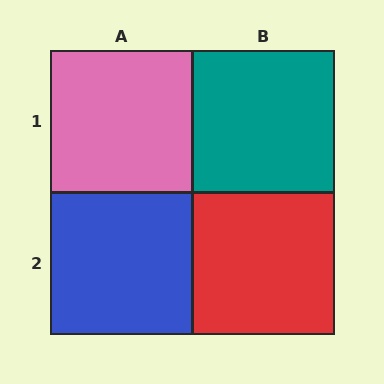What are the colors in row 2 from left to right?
Blue, red.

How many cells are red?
1 cell is red.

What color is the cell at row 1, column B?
Teal.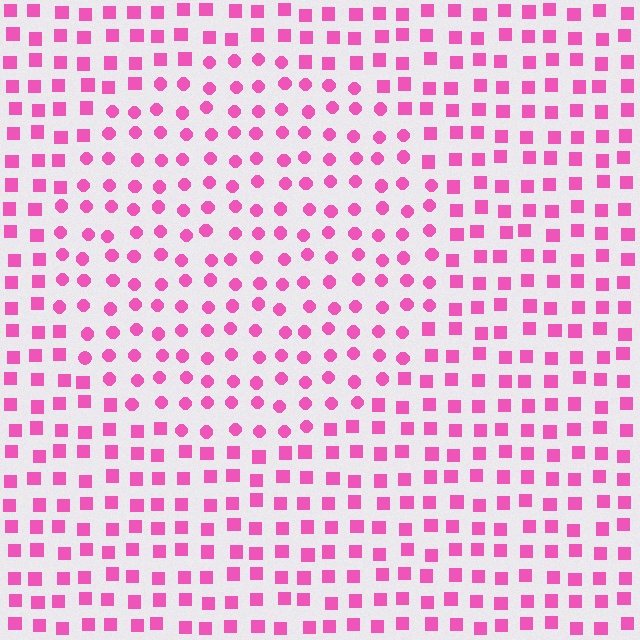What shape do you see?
I see a circle.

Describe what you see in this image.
The image is filled with small pink elements arranged in a uniform grid. A circle-shaped region contains circles, while the surrounding area contains squares. The boundary is defined purely by the change in element shape.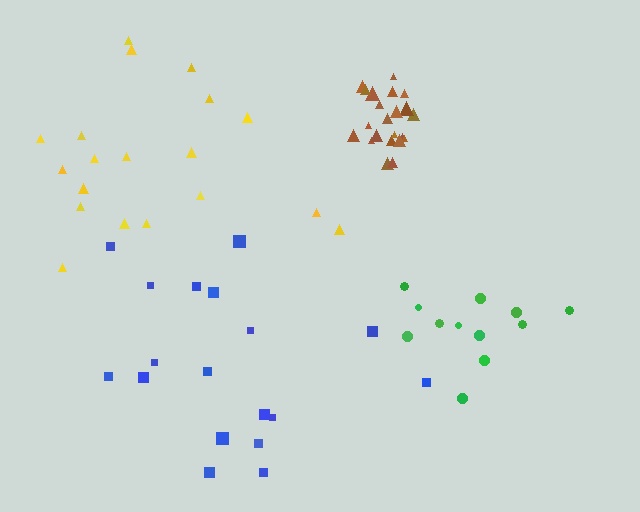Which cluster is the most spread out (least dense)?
Yellow.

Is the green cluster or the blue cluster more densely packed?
Green.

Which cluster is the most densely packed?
Brown.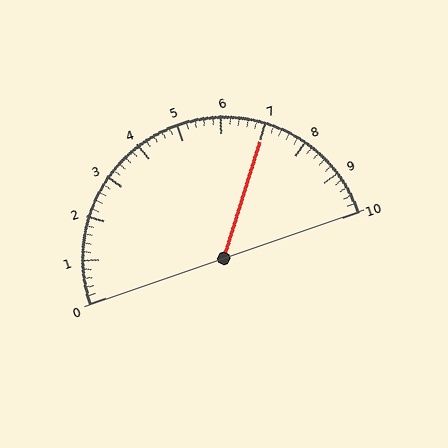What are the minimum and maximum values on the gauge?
The gauge ranges from 0 to 10.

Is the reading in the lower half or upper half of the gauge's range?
The reading is in the upper half of the range (0 to 10).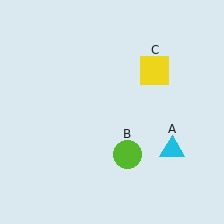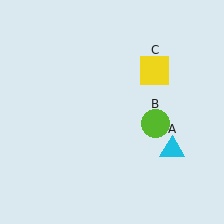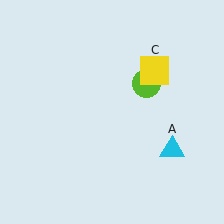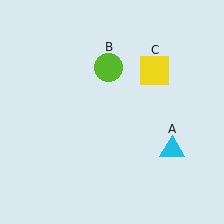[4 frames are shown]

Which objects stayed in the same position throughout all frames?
Cyan triangle (object A) and yellow square (object C) remained stationary.